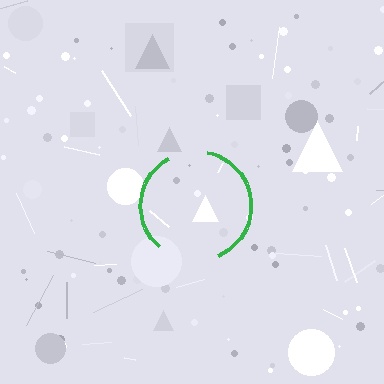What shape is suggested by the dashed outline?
The dashed outline suggests a circle.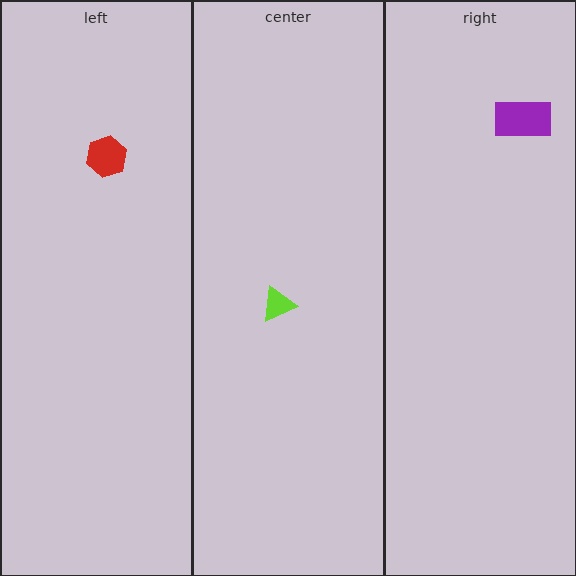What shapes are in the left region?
The red hexagon.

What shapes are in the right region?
The purple rectangle.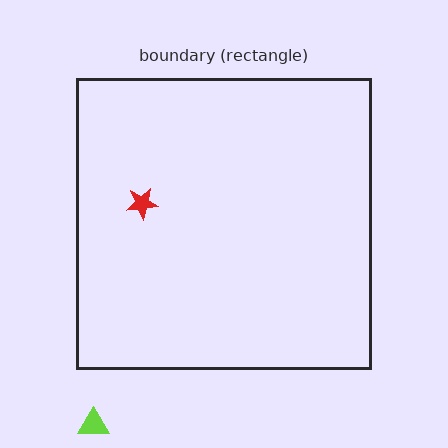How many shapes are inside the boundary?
1 inside, 1 outside.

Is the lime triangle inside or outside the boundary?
Outside.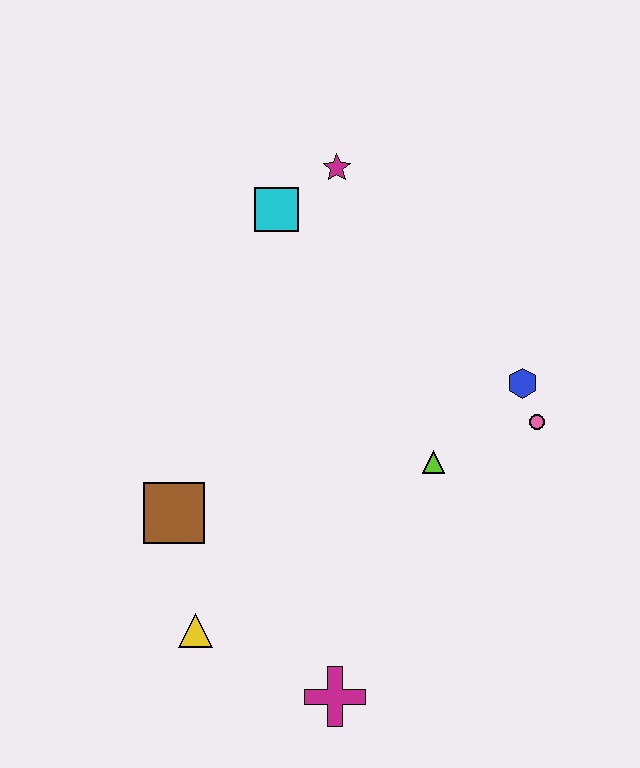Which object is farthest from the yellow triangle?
The magenta star is farthest from the yellow triangle.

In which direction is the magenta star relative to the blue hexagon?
The magenta star is above the blue hexagon.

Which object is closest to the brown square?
The yellow triangle is closest to the brown square.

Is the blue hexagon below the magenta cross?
No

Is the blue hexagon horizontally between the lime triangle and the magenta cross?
No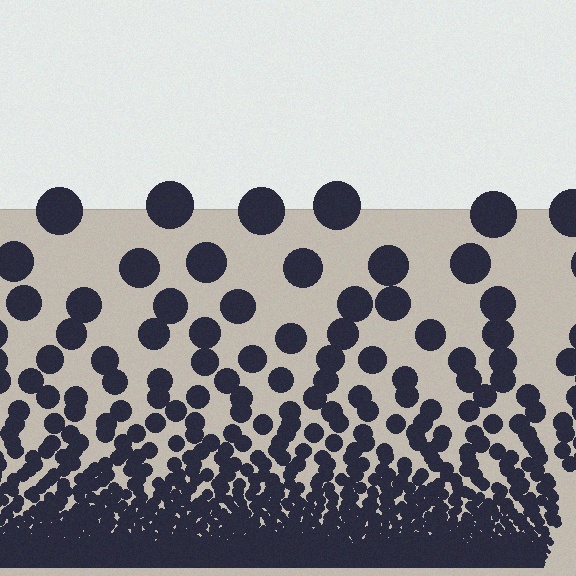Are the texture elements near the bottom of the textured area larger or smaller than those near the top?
Smaller. The gradient is inverted — elements near the bottom are smaller and denser.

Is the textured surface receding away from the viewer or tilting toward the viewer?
The surface appears to tilt toward the viewer. Texture elements get larger and sparser toward the top.